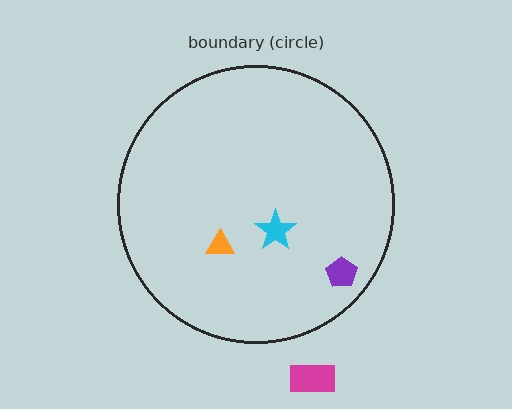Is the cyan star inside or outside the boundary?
Inside.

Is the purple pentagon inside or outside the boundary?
Inside.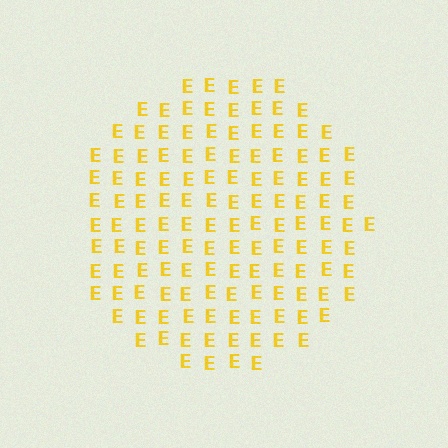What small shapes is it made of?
It is made of small letter E's.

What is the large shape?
The large shape is a circle.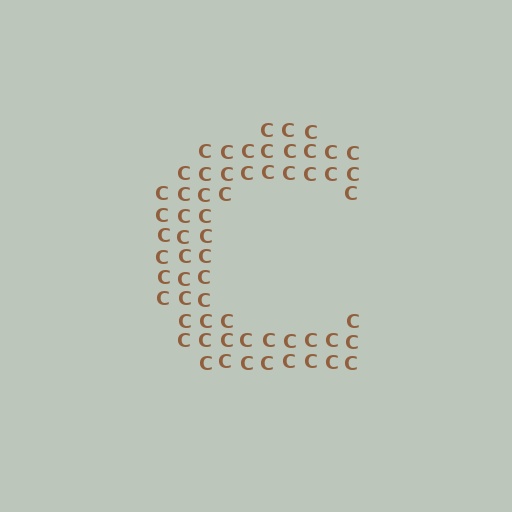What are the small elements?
The small elements are letter C's.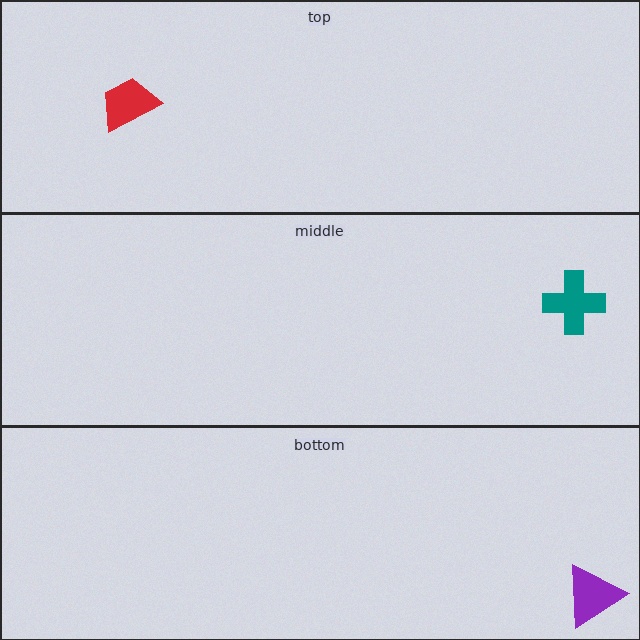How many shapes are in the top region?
1.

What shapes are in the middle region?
The teal cross.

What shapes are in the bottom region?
The purple triangle.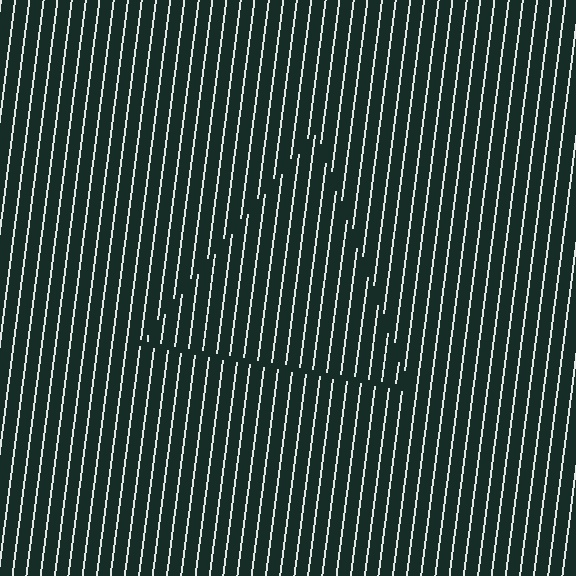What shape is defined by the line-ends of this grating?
An illusory triangle. The interior of the shape contains the same grating, shifted by half a period — the contour is defined by the phase discontinuity where line-ends from the inner and outer gratings abut.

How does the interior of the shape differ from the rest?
The interior of the shape contains the same grating, shifted by half a period — the contour is defined by the phase discontinuity where line-ends from the inner and outer gratings abut.